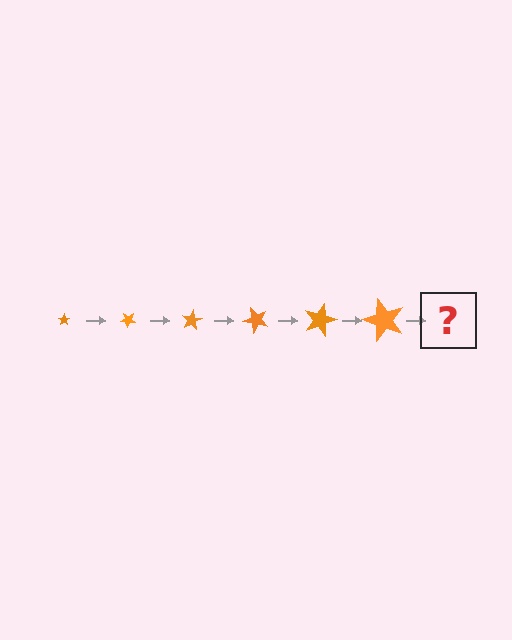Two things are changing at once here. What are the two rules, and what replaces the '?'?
The two rules are that the star grows larger each step and it rotates 40 degrees each step. The '?' should be a star, larger than the previous one and rotated 240 degrees from the start.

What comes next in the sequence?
The next element should be a star, larger than the previous one and rotated 240 degrees from the start.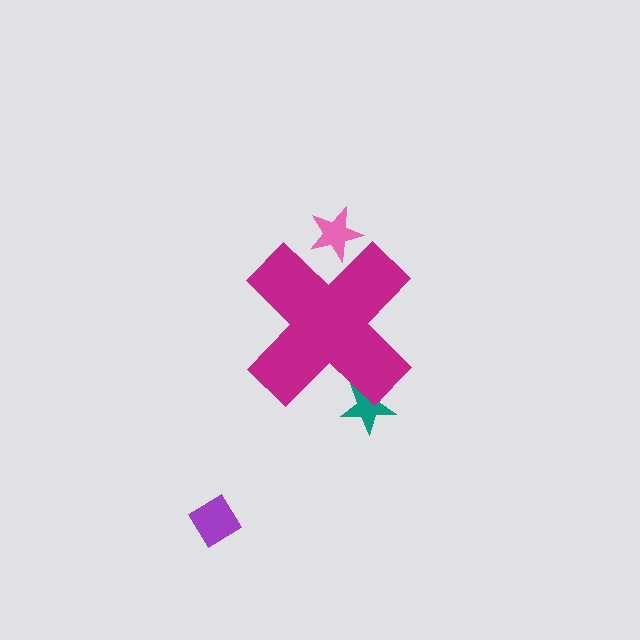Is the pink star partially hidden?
Yes, the pink star is partially hidden behind the magenta cross.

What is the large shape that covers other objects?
A magenta cross.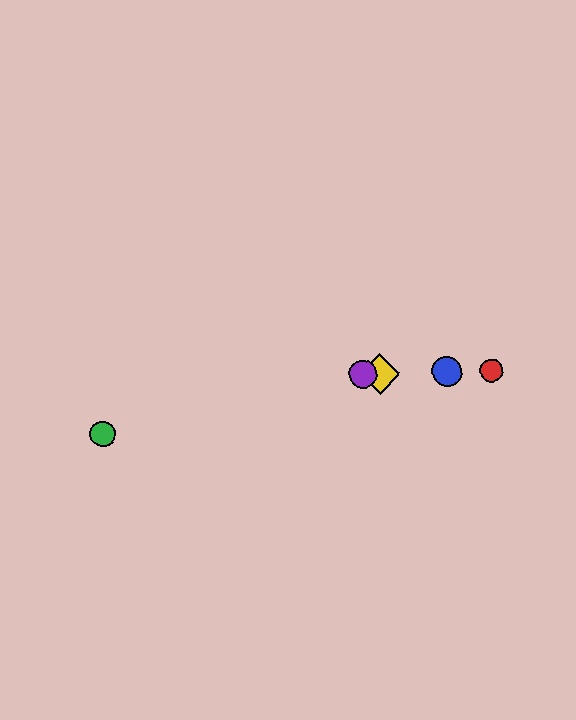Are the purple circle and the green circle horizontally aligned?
No, the purple circle is at y≈374 and the green circle is at y≈434.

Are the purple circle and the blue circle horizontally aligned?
Yes, both are at y≈374.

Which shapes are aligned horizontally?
The red circle, the blue circle, the yellow diamond, the purple circle are aligned horizontally.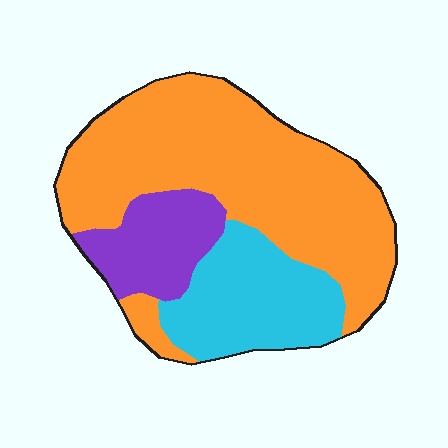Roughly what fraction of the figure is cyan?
Cyan covers roughly 25% of the figure.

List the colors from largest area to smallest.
From largest to smallest: orange, cyan, purple.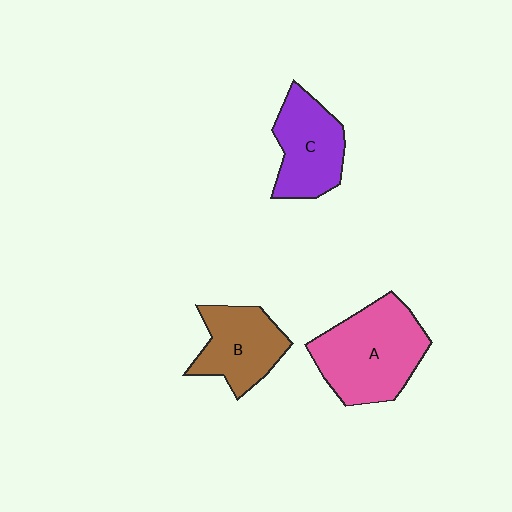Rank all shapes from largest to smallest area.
From largest to smallest: A (pink), C (purple), B (brown).